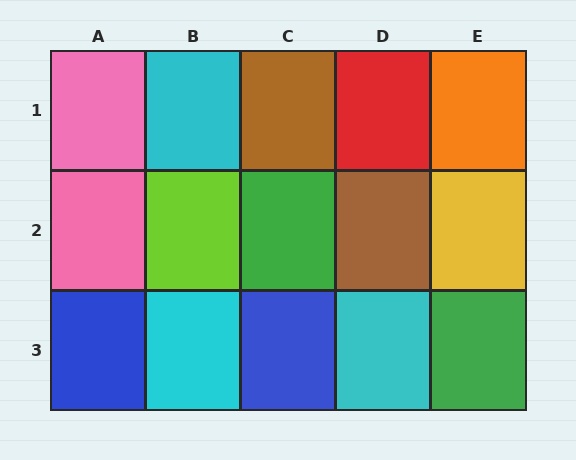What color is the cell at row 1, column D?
Red.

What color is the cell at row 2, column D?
Brown.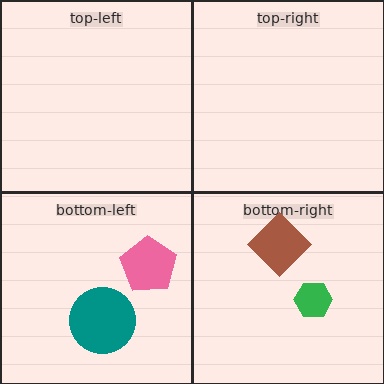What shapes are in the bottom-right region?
The brown diamond, the green hexagon.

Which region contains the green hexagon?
The bottom-right region.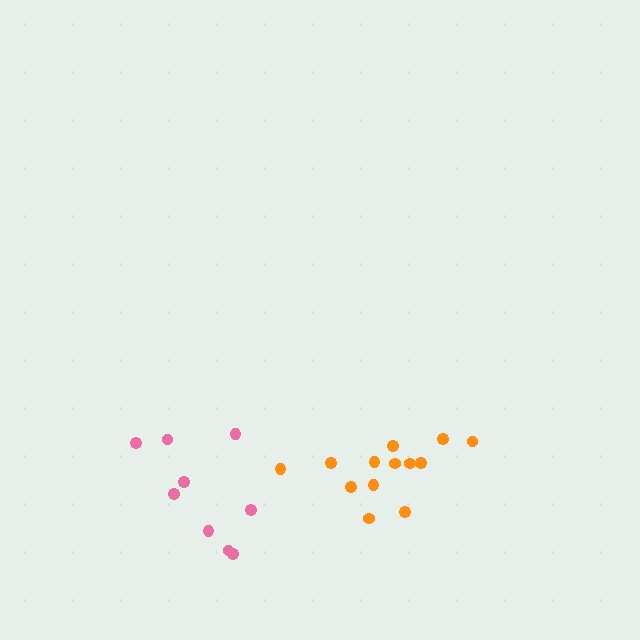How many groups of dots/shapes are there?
There are 2 groups.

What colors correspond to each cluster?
The clusters are colored: pink, orange.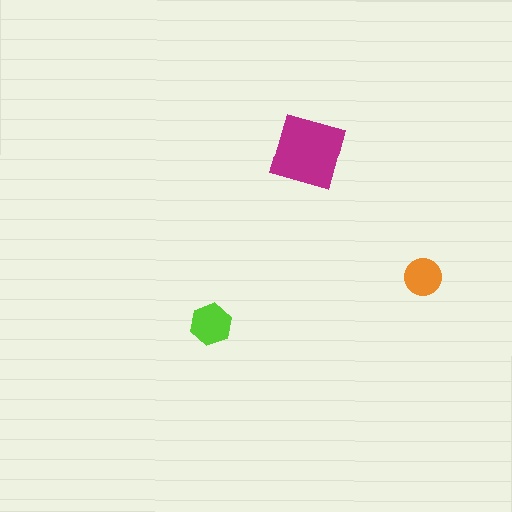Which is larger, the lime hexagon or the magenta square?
The magenta square.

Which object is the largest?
The magenta square.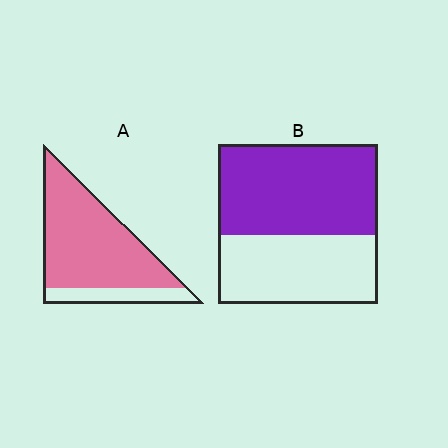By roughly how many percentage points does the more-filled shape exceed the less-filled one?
By roughly 25 percentage points (A over B).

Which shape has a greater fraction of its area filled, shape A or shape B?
Shape A.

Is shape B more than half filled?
Yes.